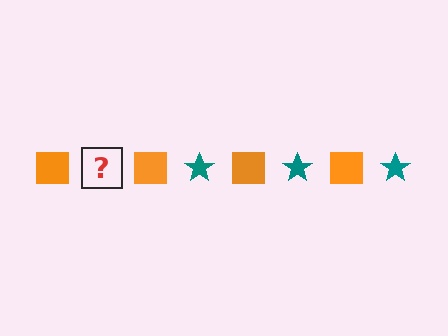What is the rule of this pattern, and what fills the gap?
The rule is that the pattern alternates between orange square and teal star. The gap should be filled with a teal star.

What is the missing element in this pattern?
The missing element is a teal star.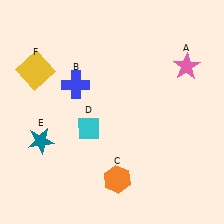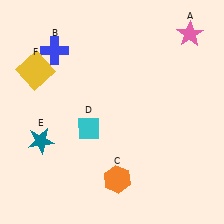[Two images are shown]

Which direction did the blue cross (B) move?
The blue cross (B) moved up.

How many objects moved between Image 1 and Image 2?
2 objects moved between the two images.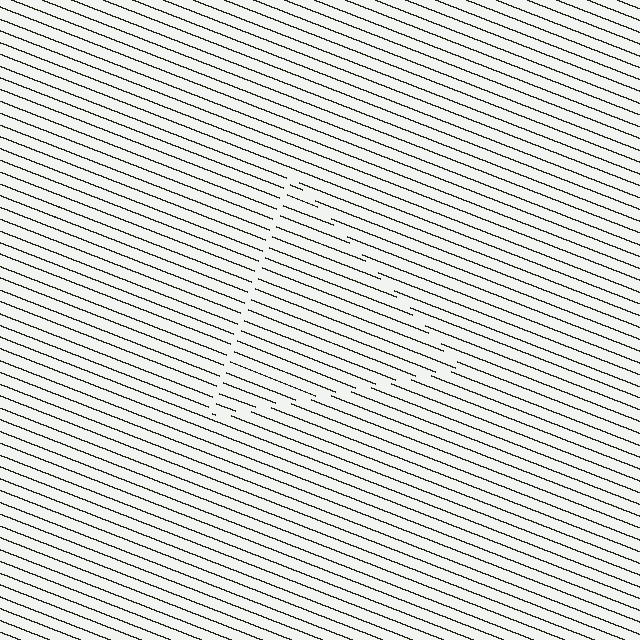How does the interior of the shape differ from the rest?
The interior of the shape contains the same grating, shifted by half a period — the contour is defined by the phase discontinuity where line-ends from the inner and outer gratings abut.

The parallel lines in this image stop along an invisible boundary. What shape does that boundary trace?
An illusory triangle. The interior of the shape contains the same grating, shifted by half a period — the contour is defined by the phase discontinuity where line-ends from the inner and outer gratings abut.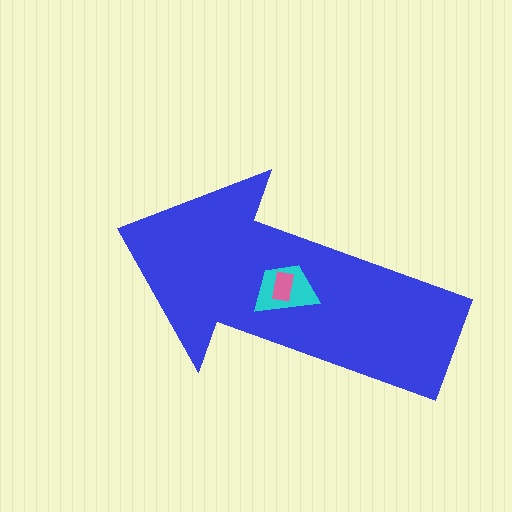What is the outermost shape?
The blue arrow.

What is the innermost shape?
The pink rectangle.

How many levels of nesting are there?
3.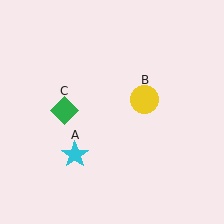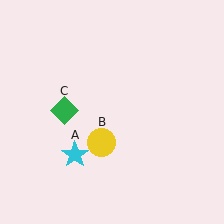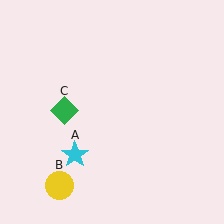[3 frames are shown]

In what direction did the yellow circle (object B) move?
The yellow circle (object B) moved down and to the left.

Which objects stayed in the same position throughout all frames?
Cyan star (object A) and green diamond (object C) remained stationary.